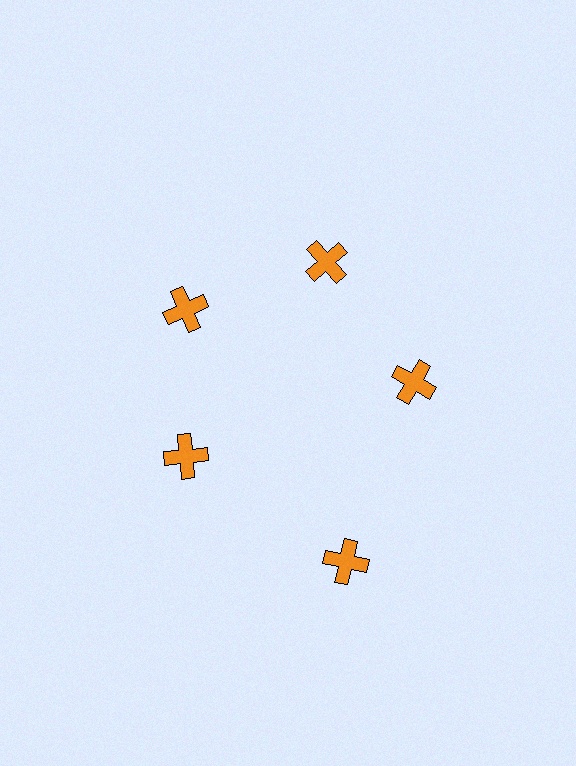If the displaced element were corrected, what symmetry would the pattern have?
It would have 5-fold rotational symmetry — the pattern would map onto itself every 72 degrees.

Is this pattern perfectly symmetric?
No. The 5 orange crosses are arranged in a ring, but one element near the 5 o'clock position is pushed outward from the center, breaking the 5-fold rotational symmetry.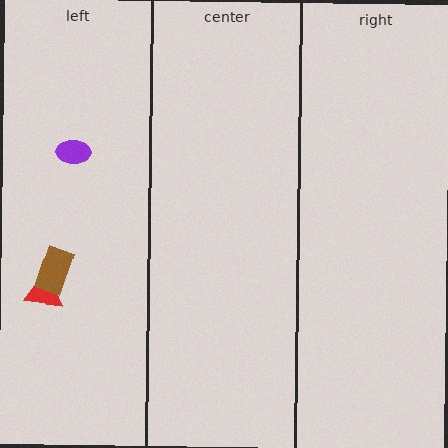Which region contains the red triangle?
The left region.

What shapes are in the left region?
The purple ellipse, the red triangle, the brown rectangle.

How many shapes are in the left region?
3.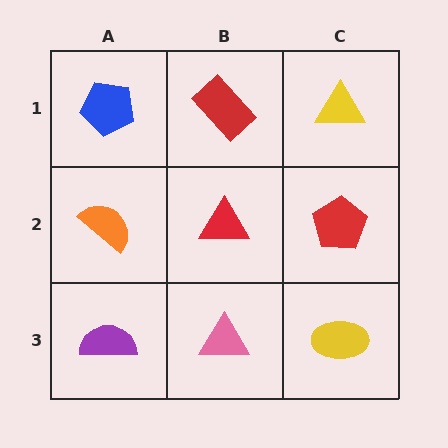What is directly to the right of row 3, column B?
A yellow ellipse.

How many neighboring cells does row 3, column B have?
3.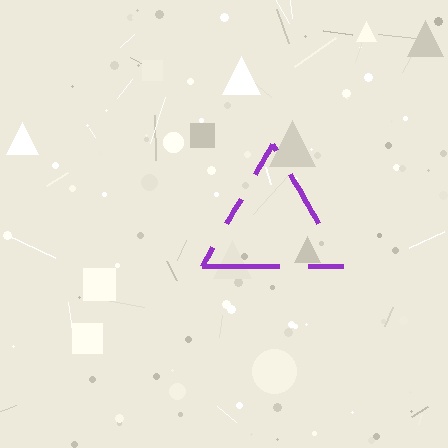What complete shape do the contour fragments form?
The contour fragments form a triangle.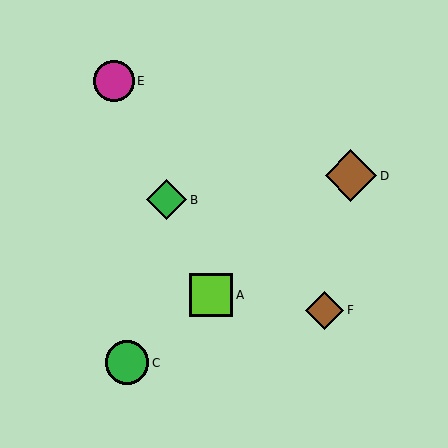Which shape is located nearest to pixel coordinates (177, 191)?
The green diamond (labeled B) at (167, 200) is nearest to that location.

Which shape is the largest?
The brown diamond (labeled D) is the largest.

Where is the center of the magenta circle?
The center of the magenta circle is at (114, 81).